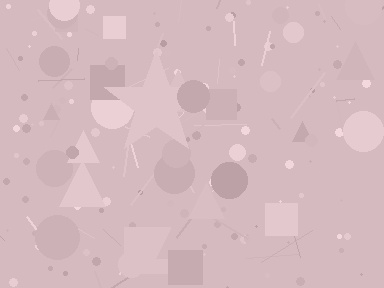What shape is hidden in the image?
A star is hidden in the image.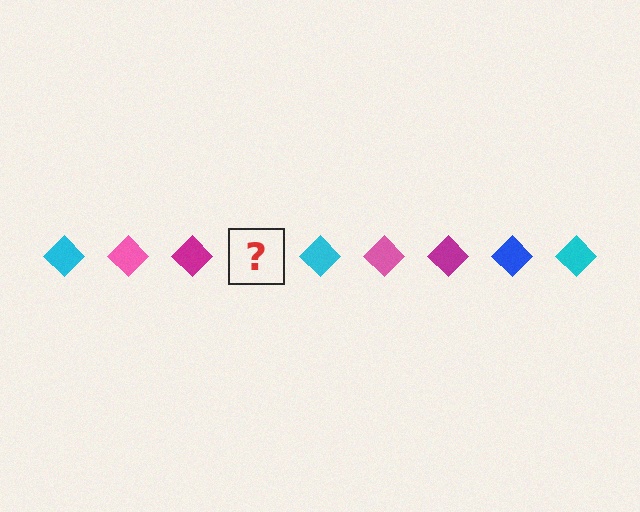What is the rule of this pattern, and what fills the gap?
The rule is that the pattern cycles through cyan, pink, magenta, blue diamonds. The gap should be filled with a blue diamond.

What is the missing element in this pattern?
The missing element is a blue diamond.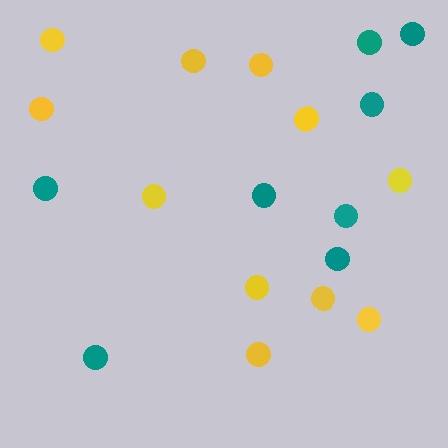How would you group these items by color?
There are 2 groups: one group of yellow circles (11) and one group of teal circles (8).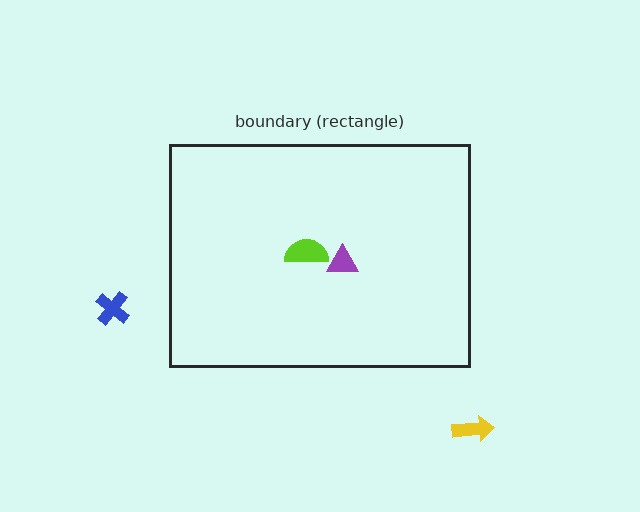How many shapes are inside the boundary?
2 inside, 2 outside.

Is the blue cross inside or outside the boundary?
Outside.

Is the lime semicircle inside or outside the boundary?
Inside.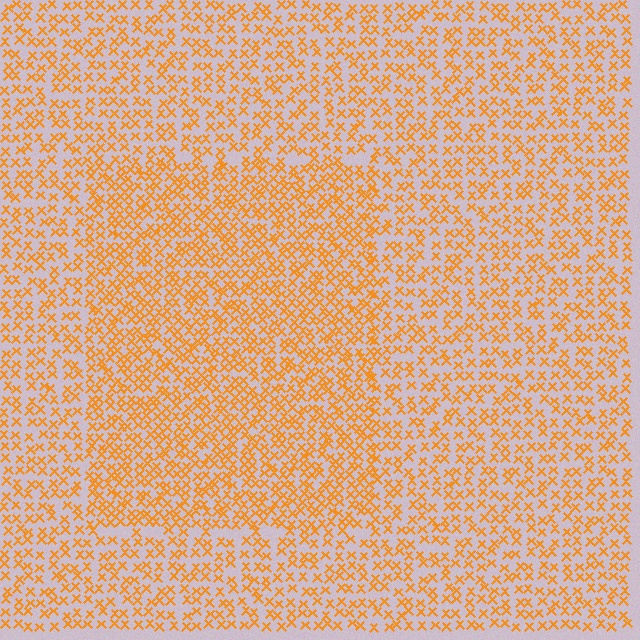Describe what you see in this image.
The image contains small orange elements arranged at two different densities. A rectangle-shaped region is visible where the elements are more densely packed than the surrounding area.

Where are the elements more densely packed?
The elements are more densely packed inside the rectangle boundary.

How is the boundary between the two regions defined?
The boundary is defined by a change in element density (approximately 1.5x ratio). All elements are the same color, size, and shape.